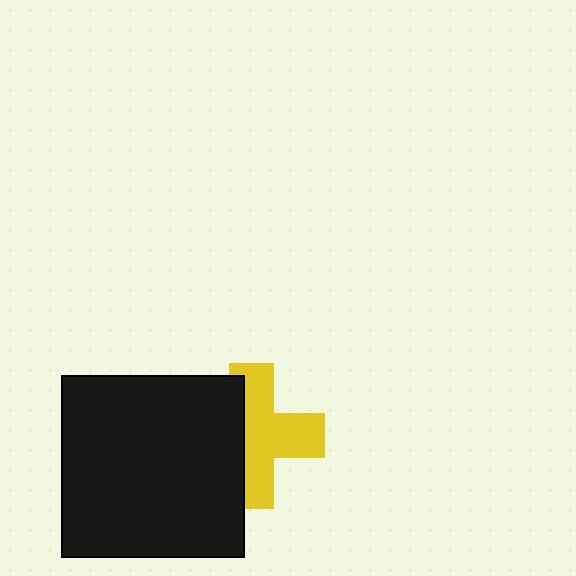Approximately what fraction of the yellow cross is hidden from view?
Roughly 40% of the yellow cross is hidden behind the black square.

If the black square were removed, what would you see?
You would see the complete yellow cross.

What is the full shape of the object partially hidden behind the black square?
The partially hidden object is a yellow cross.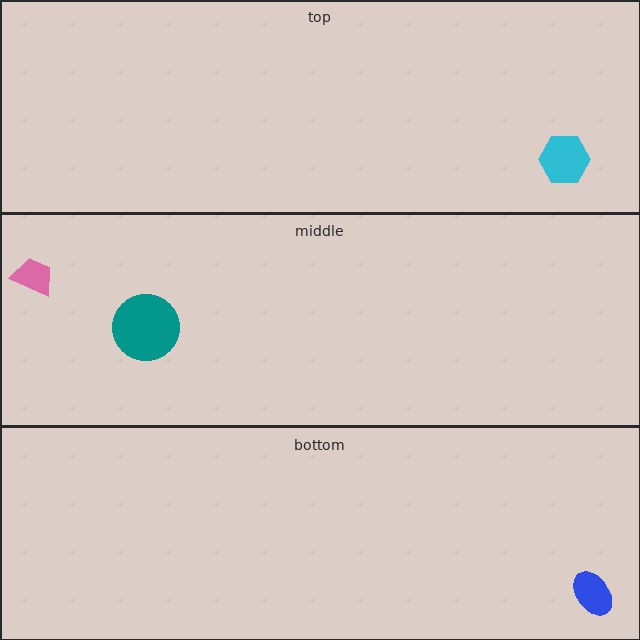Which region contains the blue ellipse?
The bottom region.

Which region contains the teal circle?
The middle region.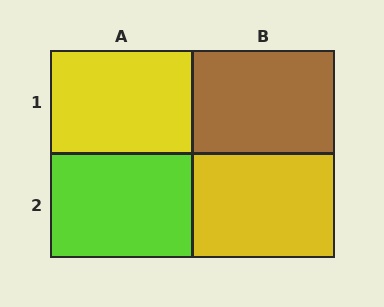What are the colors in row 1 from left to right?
Yellow, brown.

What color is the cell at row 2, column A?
Lime.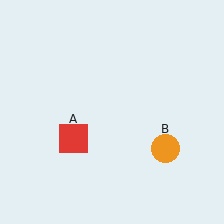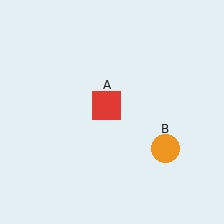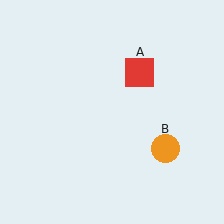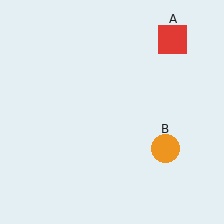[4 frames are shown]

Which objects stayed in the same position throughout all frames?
Orange circle (object B) remained stationary.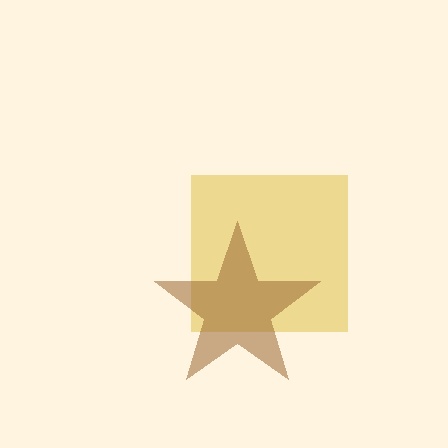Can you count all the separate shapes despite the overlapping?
Yes, there are 2 separate shapes.